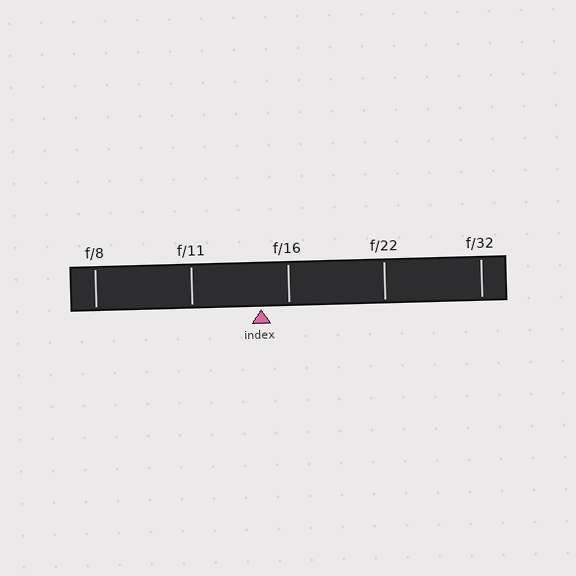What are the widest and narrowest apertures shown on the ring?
The widest aperture shown is f/8 and the narrowest is f/32.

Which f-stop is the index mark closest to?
The index mark is closest to f/16.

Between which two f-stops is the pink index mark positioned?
The index mark is between f/11 and f/16.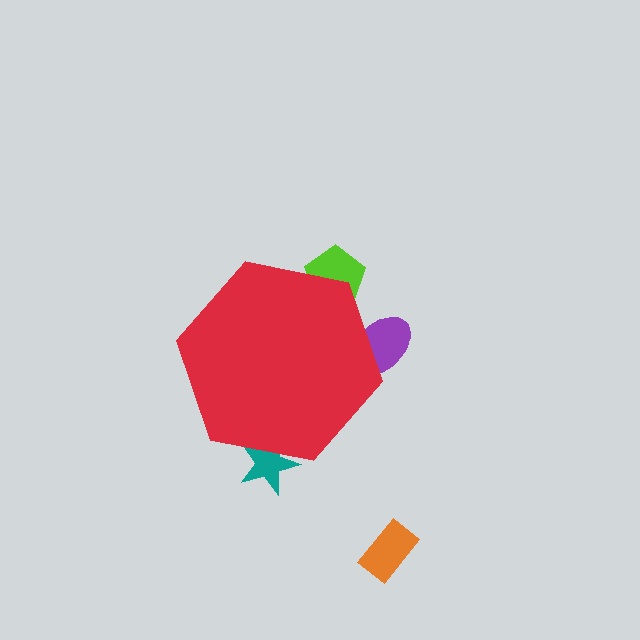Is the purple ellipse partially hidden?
Yes, the purple ellipse is partially hidden behind the red hexagon.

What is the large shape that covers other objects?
A red hexagon.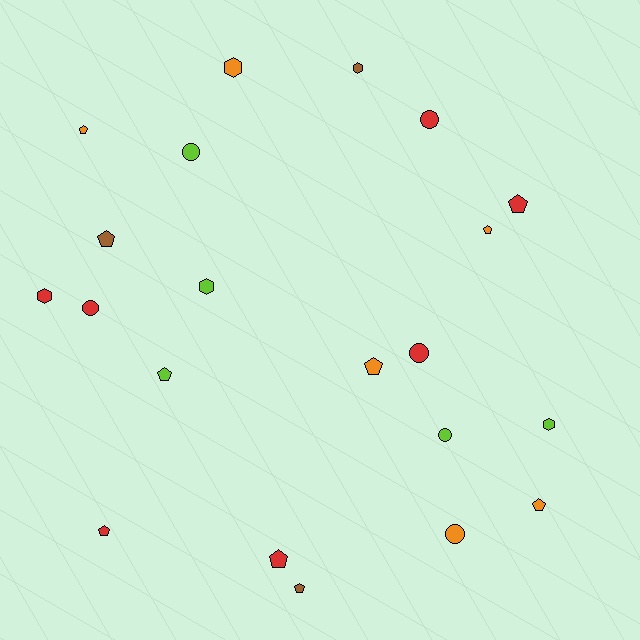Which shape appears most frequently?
Pentagon, with 10 objects.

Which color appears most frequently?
Red, with 7 objects.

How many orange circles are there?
There is 1 orange circle.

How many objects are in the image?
There are 21 objects.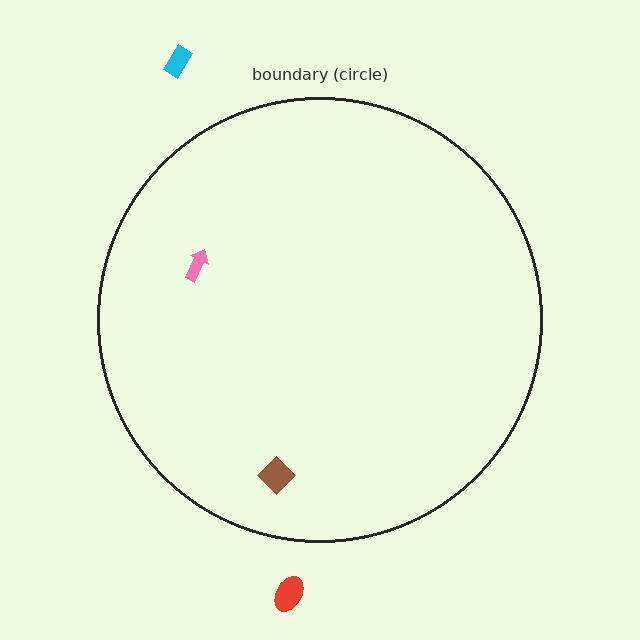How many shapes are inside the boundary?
2 inside, 2 outside.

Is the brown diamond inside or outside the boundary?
Inside.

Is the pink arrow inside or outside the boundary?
Inside.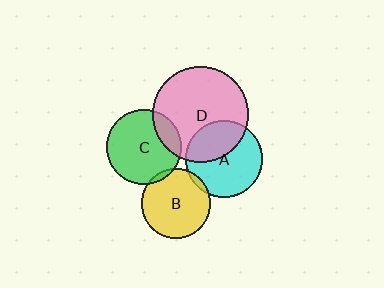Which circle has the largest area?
Circle D (pink).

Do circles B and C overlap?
Yes.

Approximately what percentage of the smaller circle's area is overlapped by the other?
Approximately 5%.